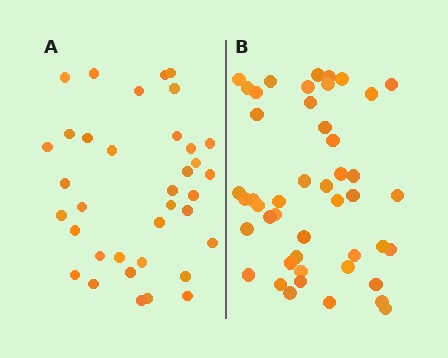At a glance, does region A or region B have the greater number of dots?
Region B (the right region) has more dots.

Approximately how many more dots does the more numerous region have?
Region B has roughly 10 or so more dots than region A.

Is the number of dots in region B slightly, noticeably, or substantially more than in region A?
Region B has noticeably more, but not dramatically so. The ratio is roughly 1.3 to 1.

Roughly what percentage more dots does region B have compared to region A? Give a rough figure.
About 30% more.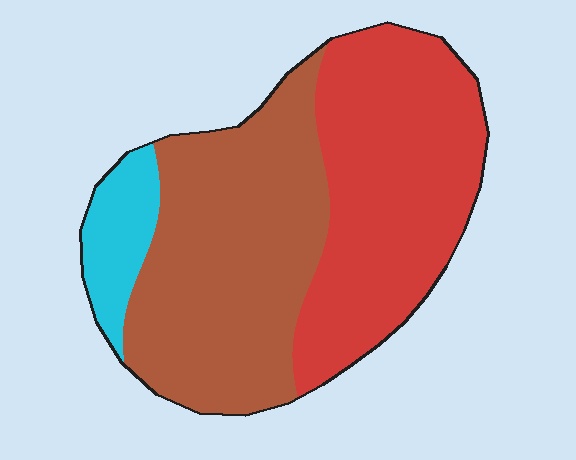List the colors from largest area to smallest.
From largest to smallest: brown, red, cyan.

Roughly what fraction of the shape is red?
Red takes up about two fifths (2/5) of the shape.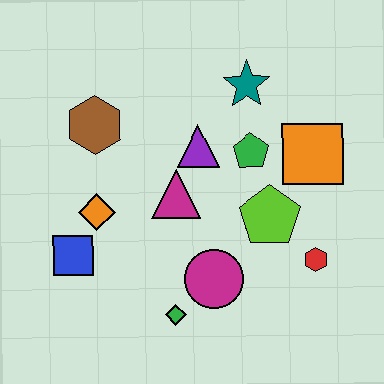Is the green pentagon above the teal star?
No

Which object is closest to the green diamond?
The magenta circle is closest to the green diamond.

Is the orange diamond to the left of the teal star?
Yes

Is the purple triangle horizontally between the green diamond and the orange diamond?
No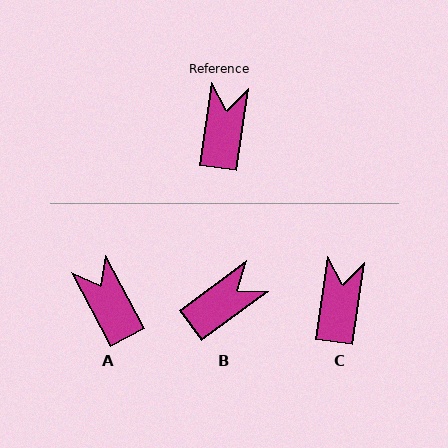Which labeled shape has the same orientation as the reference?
C.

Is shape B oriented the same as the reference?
No, it is off by about 46 degrees.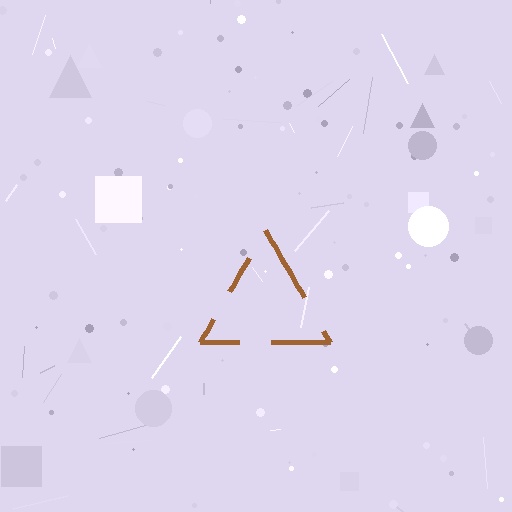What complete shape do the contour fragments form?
The contour fragments form a triangle.